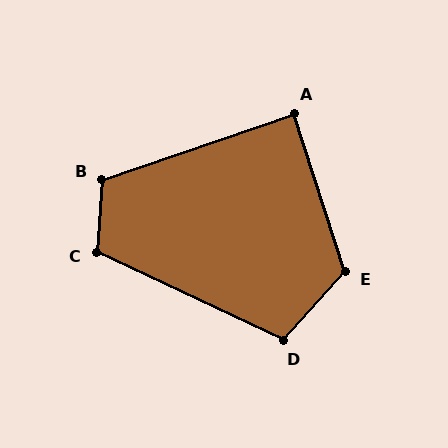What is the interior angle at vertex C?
Approximately 112 degrees (obtuse).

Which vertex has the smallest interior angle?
A, at approximately 89 degrees.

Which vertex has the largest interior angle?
E, at approximately 120 degrees.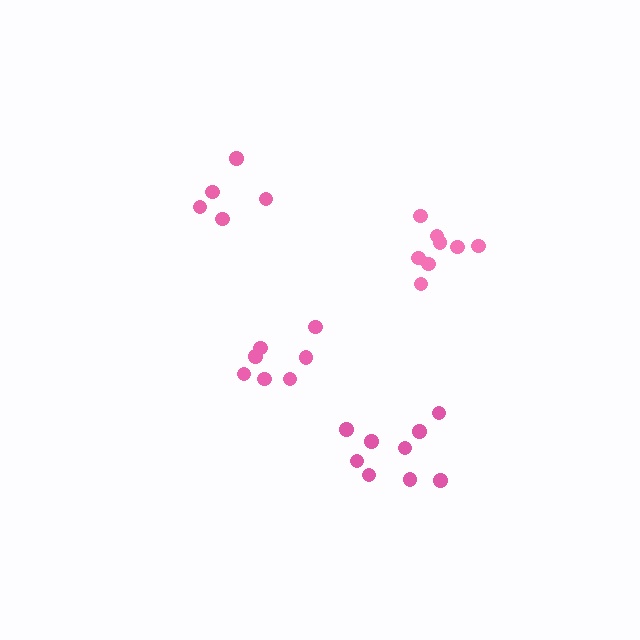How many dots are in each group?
Group 1: 8 dots, Group 2: 9 dots, Group 3: 5 dots, Group 4: 7 dots (29 total).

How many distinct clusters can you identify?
There are 4 distinct clusters.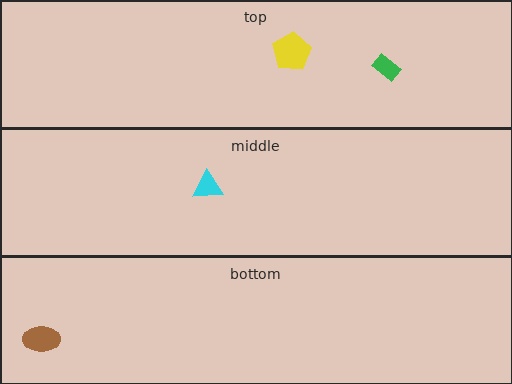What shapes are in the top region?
The yellow pentagon, the green rectangle.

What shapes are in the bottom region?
The brown ellipse.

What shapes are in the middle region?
The cyan triangle.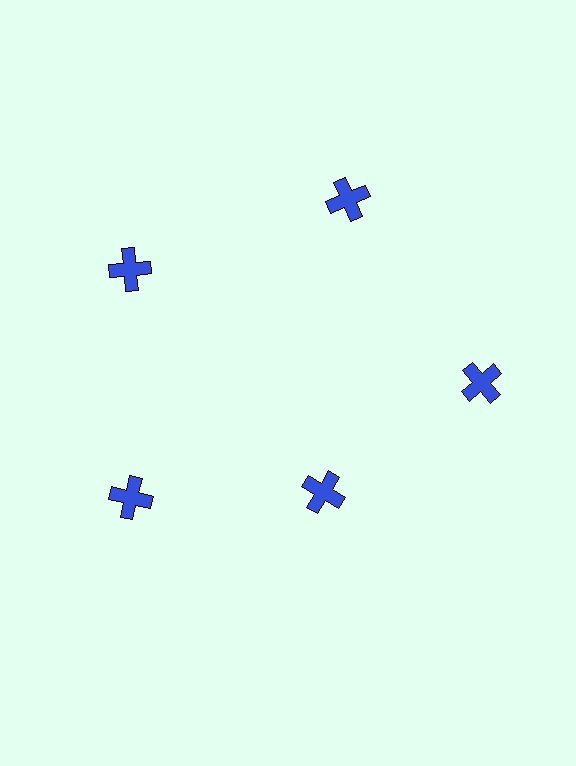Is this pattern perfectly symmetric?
No. The 5 blue crosses are arranged in a ring, but one element near the 5 o'clock position is pulled inward toward the center, breaking the 5-fold rotational symmetry.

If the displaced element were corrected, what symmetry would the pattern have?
It would have 5-fold rotational symmetry — the pattern would map onto itself every 72 degrees.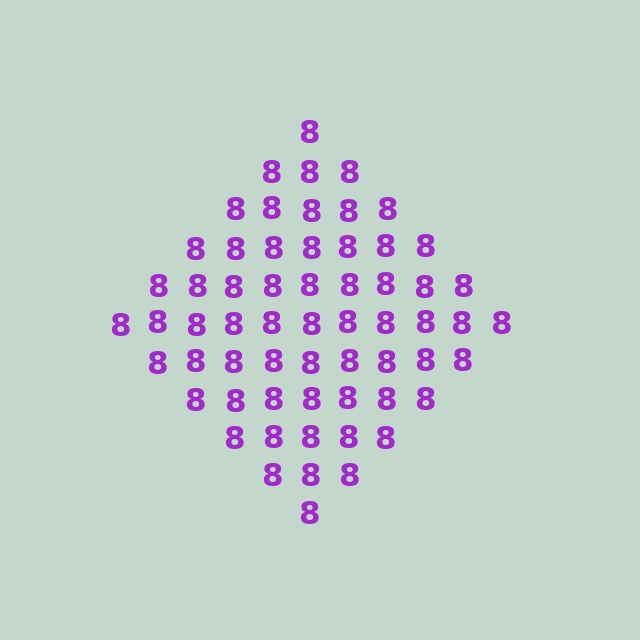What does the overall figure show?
The overall figure shows a diamond.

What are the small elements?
The small elements are digit 8's.